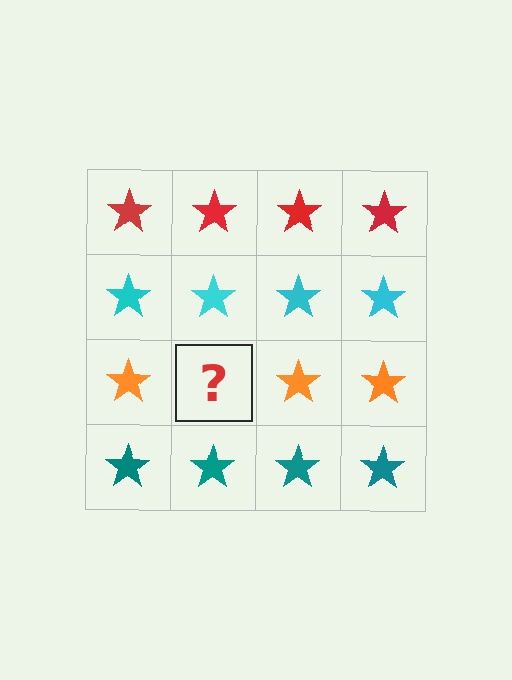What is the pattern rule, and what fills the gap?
The rule is that each row has a consistent color. The gap should be filled with an orange star.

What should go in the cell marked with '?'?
The missing cell should contain an orange star.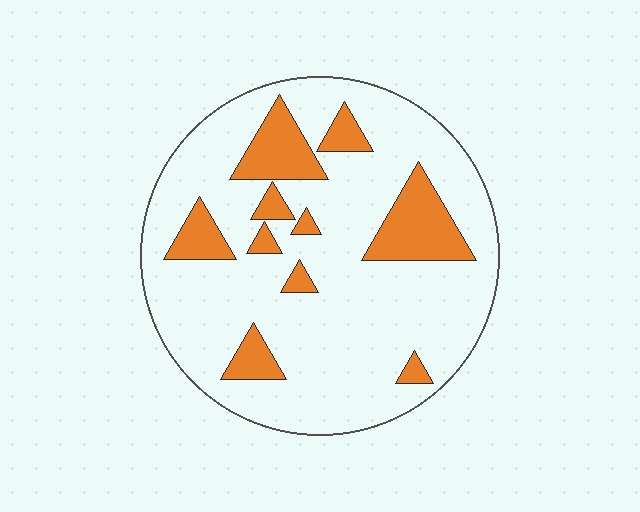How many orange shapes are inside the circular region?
10.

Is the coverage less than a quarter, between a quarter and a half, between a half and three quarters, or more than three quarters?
Less than a quarter.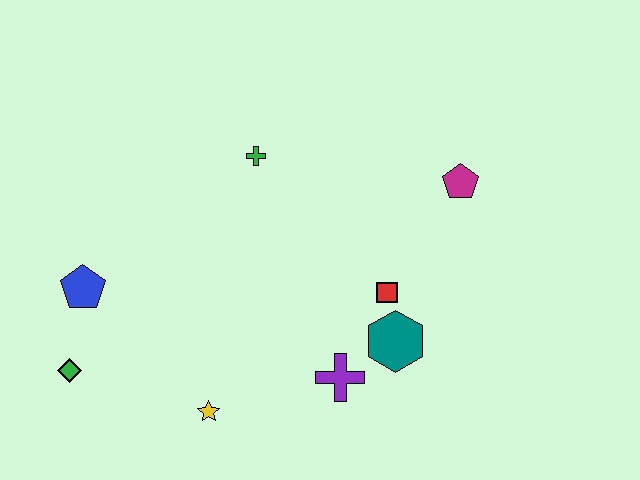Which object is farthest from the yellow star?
The magenta pentagon is farthest from the yellow star.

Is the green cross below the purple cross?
No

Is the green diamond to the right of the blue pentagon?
No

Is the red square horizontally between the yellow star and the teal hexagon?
Yes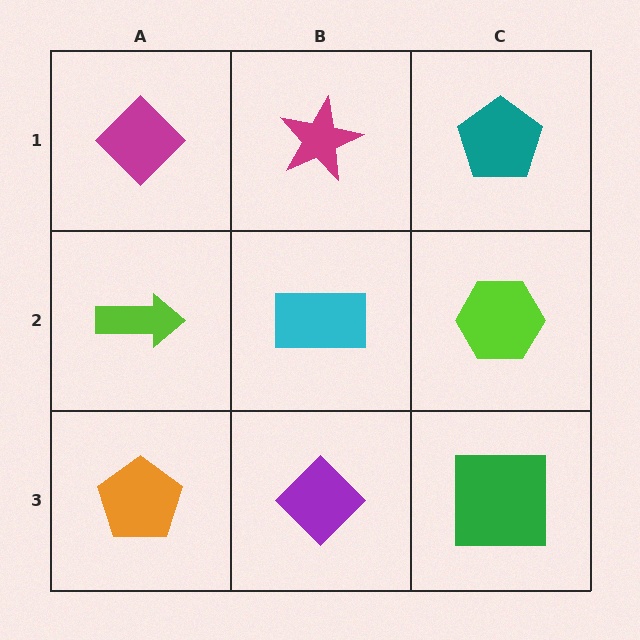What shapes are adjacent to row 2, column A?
A magenta diamond (row 1, column A), an orange pentagon (row 3, column A), a cyan rectangle (row 2, column B).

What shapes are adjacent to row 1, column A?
A lime arrow (row 2, column A), a magenta star (row 1, column B).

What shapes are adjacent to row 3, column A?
A lime arrow (row 2, column A), a purple diamond (row 3, column B).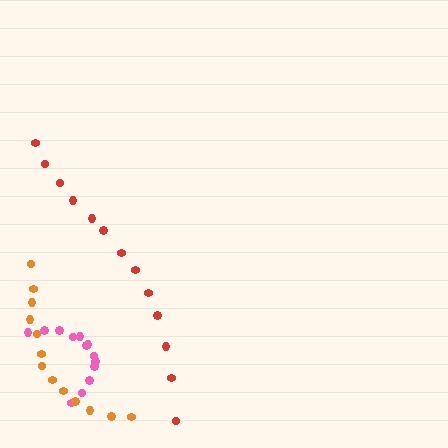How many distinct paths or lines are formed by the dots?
There are 3 distinct paths.